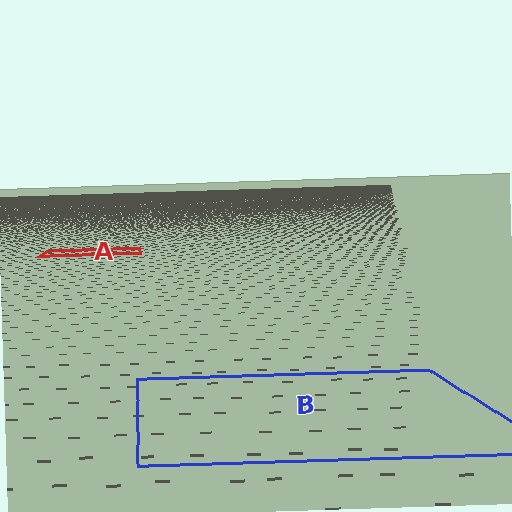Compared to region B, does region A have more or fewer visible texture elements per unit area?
Region A has more texture elements per unit area — they are packed more densely because it is farther away.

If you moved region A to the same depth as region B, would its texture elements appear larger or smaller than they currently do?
They would appear larger. At a closer depth, the same texture elements are projected at a bigger on-screen size.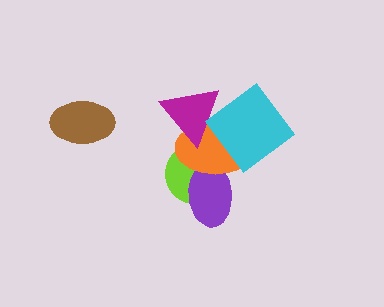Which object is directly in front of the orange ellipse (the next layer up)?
The magenta triangle is directly in front of the orange ellipse.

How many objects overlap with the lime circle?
2 objects overlap with the lime circle.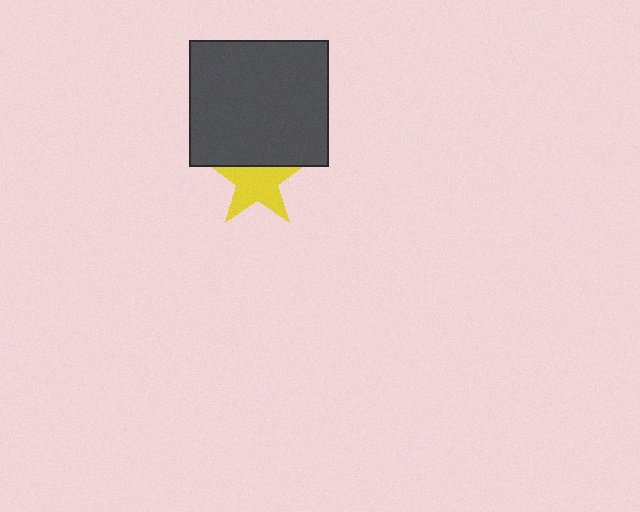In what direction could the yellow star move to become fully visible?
The yellow star could move down. That would shift it out from behind the dark gray rectangle entirely.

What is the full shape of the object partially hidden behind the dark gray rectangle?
The partially hidden object is a yellow star.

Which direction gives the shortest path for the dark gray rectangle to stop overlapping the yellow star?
Moving up gives the shortest separation.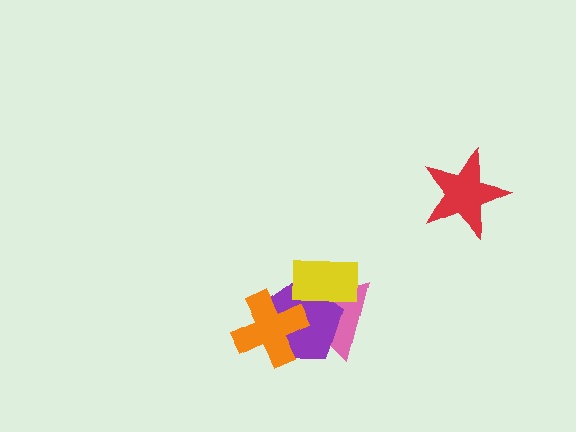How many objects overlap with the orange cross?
2 objects overlap with the orange cross.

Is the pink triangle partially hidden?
Yes, it is partially covered by another shape.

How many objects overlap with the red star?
0 objects overlap with the red star.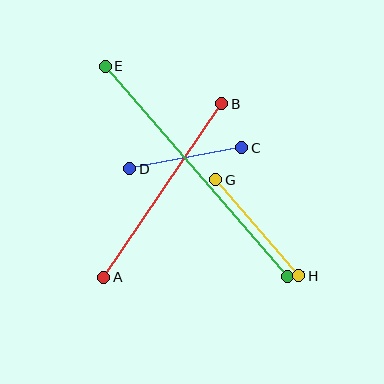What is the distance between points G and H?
The distance is approximately 127 pixels.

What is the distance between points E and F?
The distance is approximately 278 pixels.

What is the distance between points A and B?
The distance is approximately 210 pixels.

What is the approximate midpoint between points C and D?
The midpoint is at approximately (186, 158) pixels.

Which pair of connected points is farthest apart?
Points E and F are farthest apart.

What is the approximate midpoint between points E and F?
The midpoint is at approximately (197, 171) pixels.